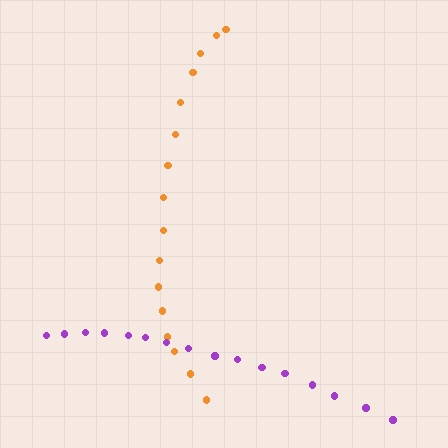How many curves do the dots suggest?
There are 2 distinct paths.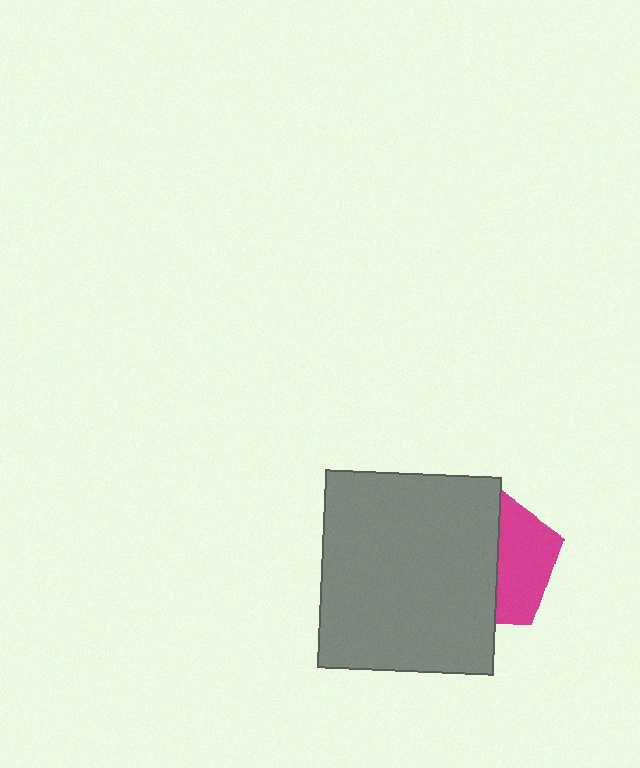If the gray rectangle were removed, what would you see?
You would see the complete magenta pentagon.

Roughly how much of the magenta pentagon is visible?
A small part of it is visible (roughly 41%).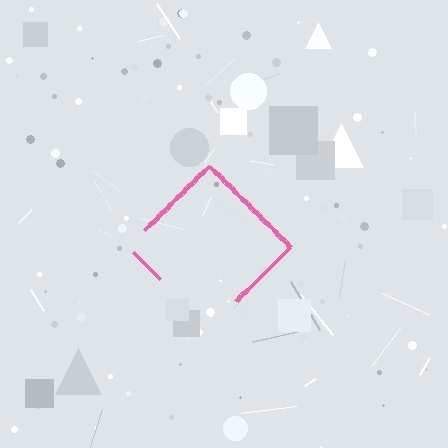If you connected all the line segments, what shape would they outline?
They would outline a diamond.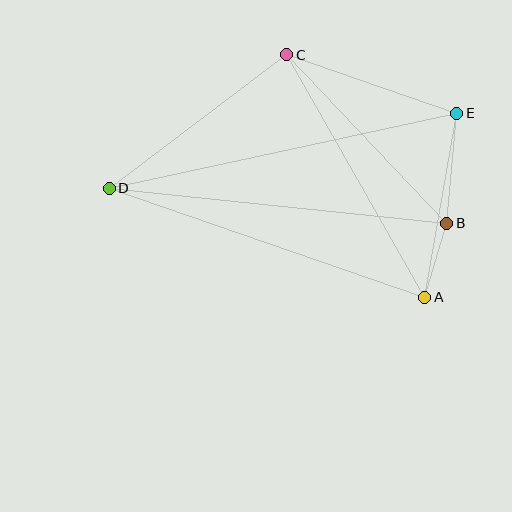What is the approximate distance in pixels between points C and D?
The distance between C and D is approximately 222 pixels.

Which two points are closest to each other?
Points A and B are closest to each other.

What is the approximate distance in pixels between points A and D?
The distance between A and D is approximately 334 pixels.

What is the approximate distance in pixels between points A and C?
The distance between A and C is approximately 279 pixels.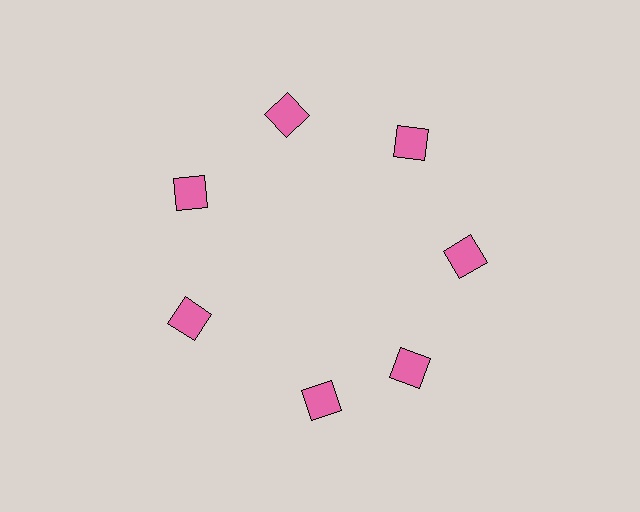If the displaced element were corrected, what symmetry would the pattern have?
It would have 7-fold rotational symmetry — the pattern would map onto itself every 51 degrees.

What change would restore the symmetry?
The symmetry would be restored by rotating it back into even spacing with its neighbors so that all 7 squares sit at equal angles and equal distance from the center.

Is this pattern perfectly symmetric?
No. The 7 pink squares are arranged in a ring, but one element near the 6 o'clock position is rotated out of alignment along the ring, breaking the 7-fold rotational symmetry.